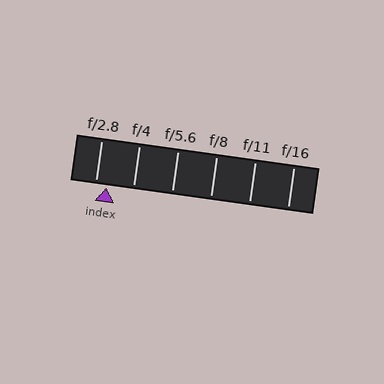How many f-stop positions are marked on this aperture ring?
There are 6 f-stop positions marked.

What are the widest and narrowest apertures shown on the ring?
The widest aperture shown is f/2.8 and the narrowest is f/16.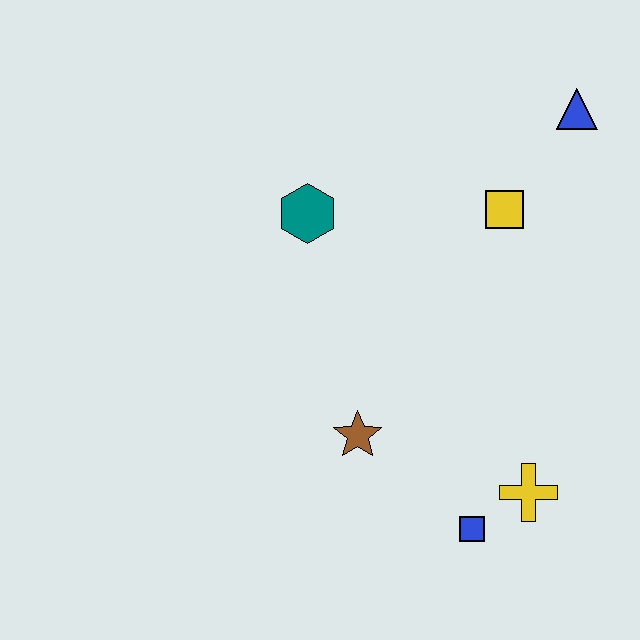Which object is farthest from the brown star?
The blue triangle is farthest from the brown star.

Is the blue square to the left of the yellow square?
Yes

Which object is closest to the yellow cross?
The blue square is closest to the yellow cross.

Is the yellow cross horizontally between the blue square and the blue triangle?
Yes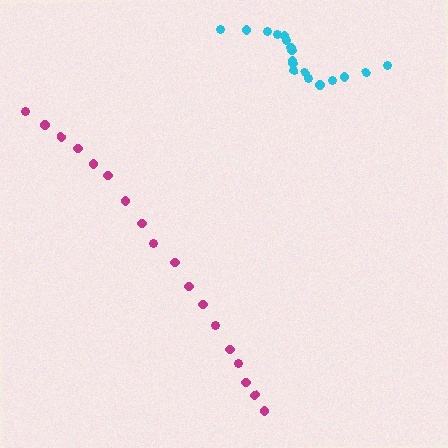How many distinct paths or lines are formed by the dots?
There are 2 distinct paths.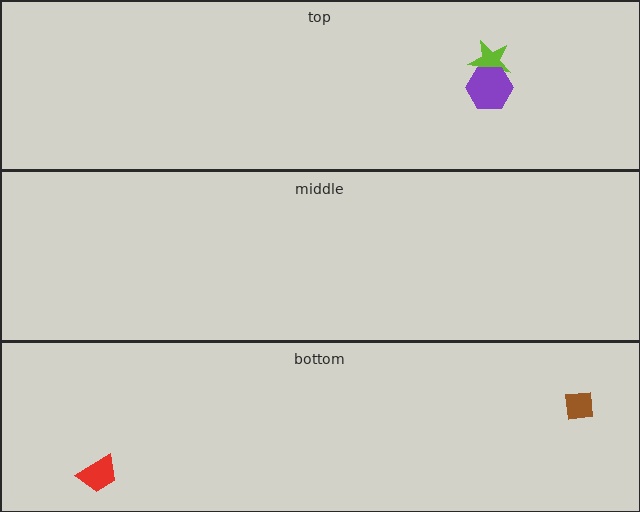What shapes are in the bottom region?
The brown square, the red trapezoid.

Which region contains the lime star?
The top region.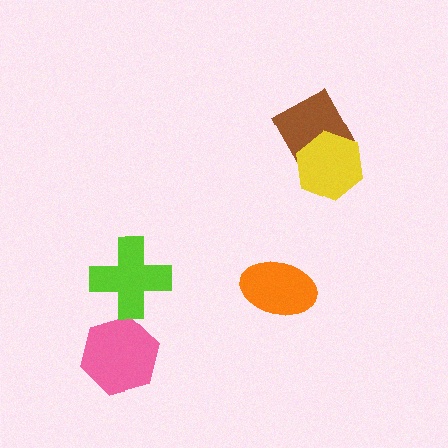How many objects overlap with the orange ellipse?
0 objects overlap with the orange ellipse.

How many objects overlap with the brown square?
1 object overlaps with the brown square.